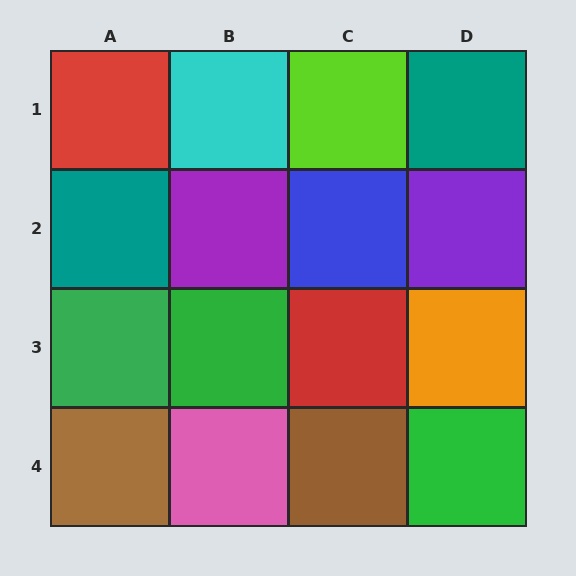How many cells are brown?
2 cells are brown.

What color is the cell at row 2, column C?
Blue.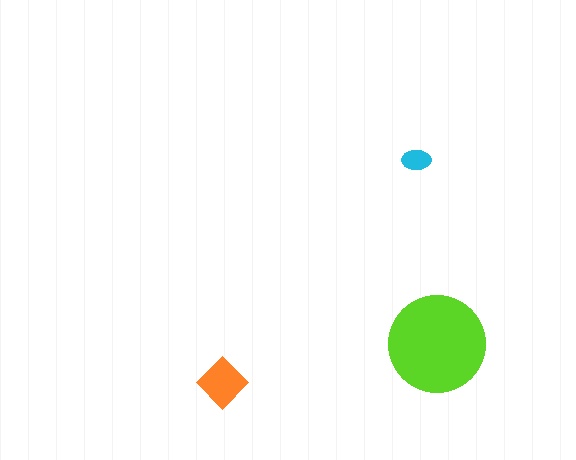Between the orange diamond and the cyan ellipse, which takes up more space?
The orange diamond.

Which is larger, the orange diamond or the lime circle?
The lime circle.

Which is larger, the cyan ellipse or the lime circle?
The lime circle.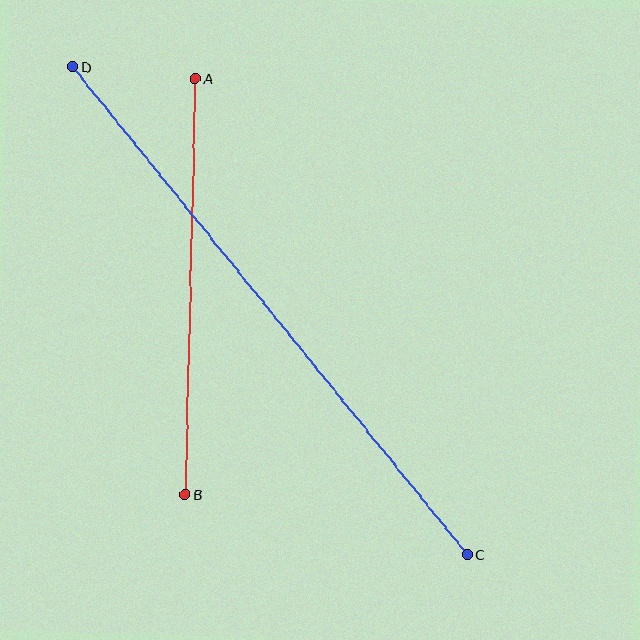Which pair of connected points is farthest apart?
Points C and D are farthest apart.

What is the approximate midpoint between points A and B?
The midpoint is at approximately (190, 287) pixels.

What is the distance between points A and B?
The distance is approximately 416 pixels.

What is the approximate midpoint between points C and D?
The midpoint is at approximately (270, 311) pixels.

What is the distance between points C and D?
The distance is approximately 627 pixels.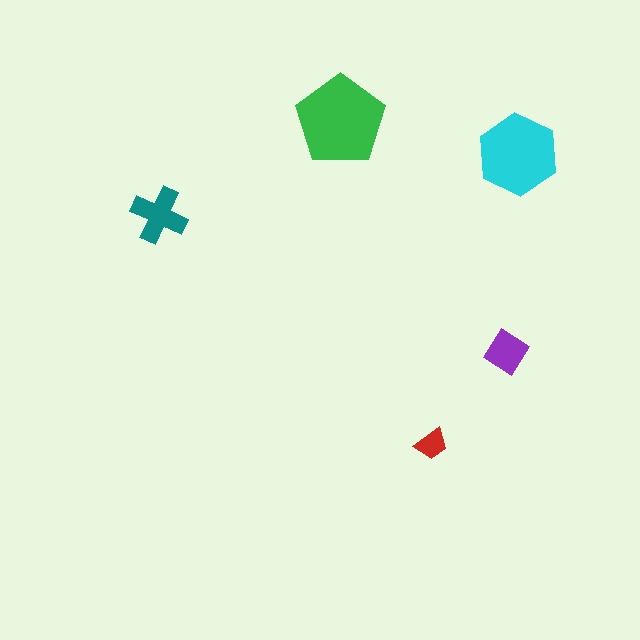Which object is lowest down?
The red trapezoid is bottommost.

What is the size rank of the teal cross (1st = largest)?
3rd.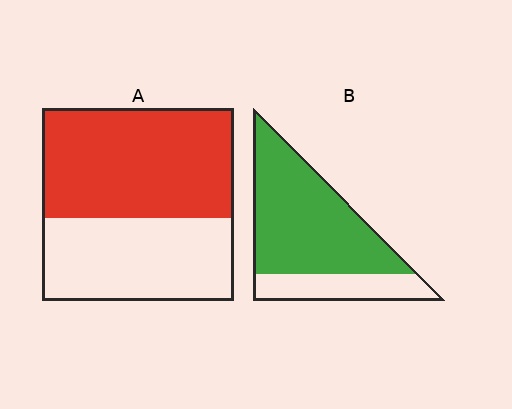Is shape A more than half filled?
Yes.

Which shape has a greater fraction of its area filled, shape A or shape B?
Shape B.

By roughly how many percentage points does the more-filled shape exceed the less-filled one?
By roughly 15 percentage points (B over A).